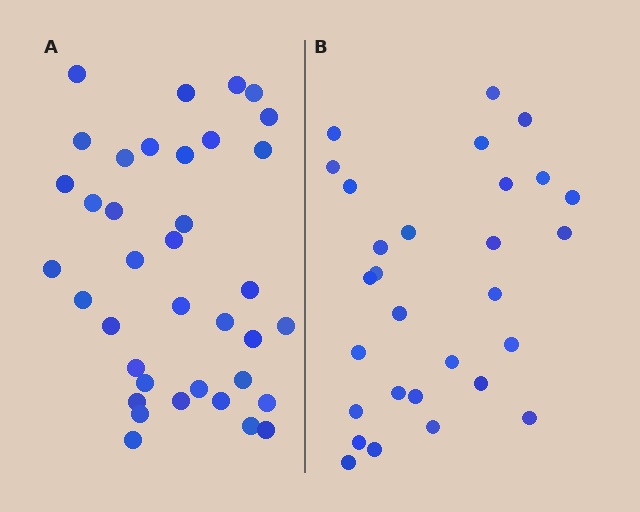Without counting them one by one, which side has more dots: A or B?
Region A (the left region) has more dots.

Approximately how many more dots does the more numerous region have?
Region A has roughly 8 or so more dots than region B.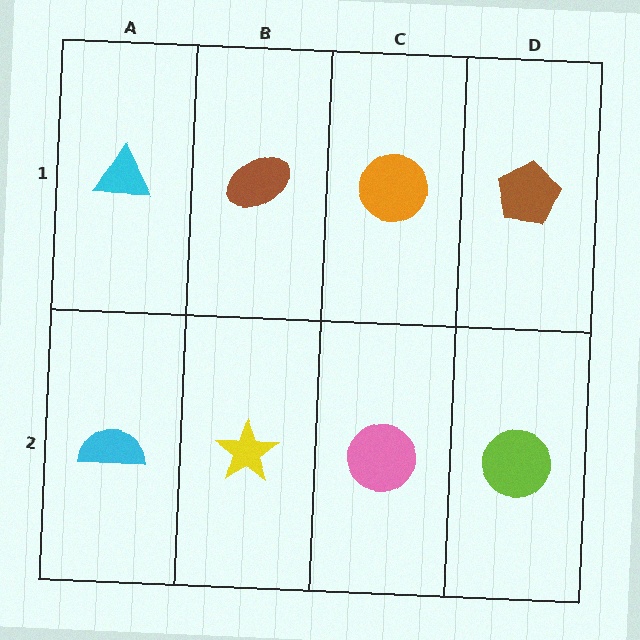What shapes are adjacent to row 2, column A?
A cyan triangle (row 1, column A), a yellow star (row 2, column B).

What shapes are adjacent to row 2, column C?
An orange circle (row 1, column C), a yellow star (row 2, column B), a lime circle (row 2, column D).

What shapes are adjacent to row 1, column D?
A lime circle (row 2, column D), an orange circle (row 1, column C).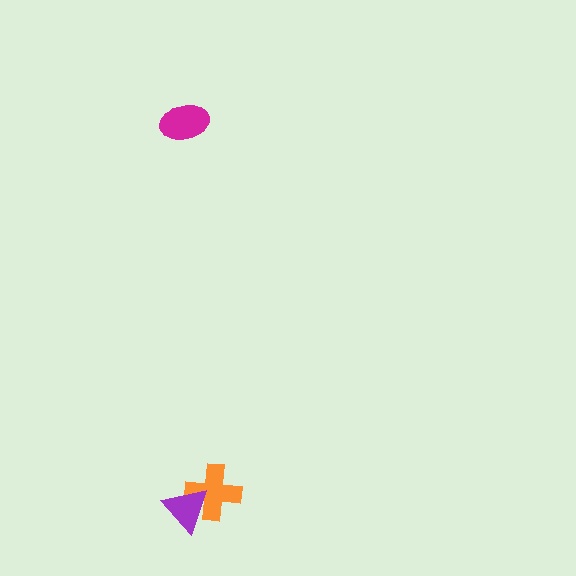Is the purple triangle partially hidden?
No, no other shape covers it.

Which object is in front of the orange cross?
The purple triangle is in front of the orange cross.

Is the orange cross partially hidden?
Yes, it is partially covered by another shape.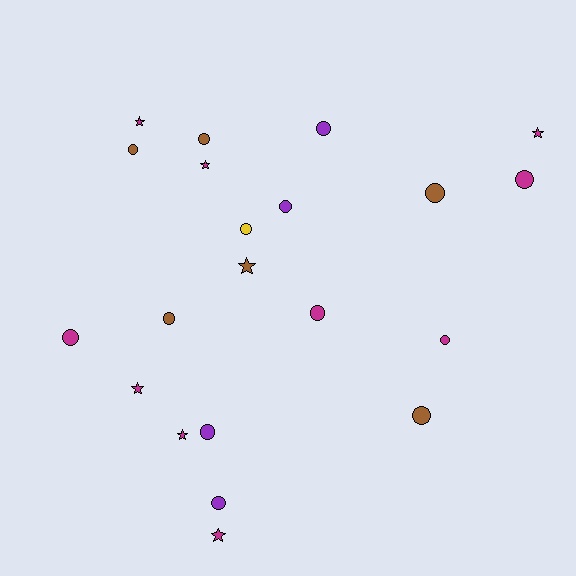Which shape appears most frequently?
Circle, with 14 objects.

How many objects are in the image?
There are 21 objects.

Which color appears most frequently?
Magenta, with 10 objects.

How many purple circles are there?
There are 4 purple circles.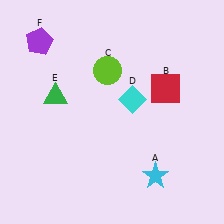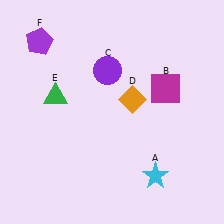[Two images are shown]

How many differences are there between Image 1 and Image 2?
There are 3 differences between the two images.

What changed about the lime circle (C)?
In Image 1, C is lime. In Image 2, it changed to purple.